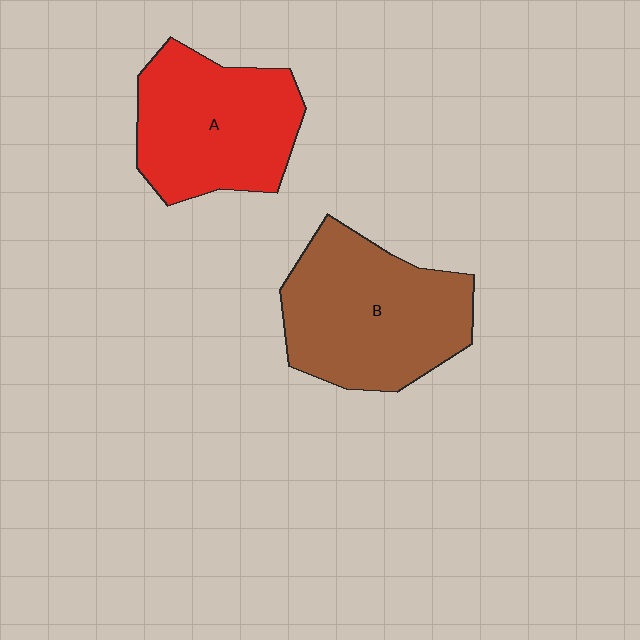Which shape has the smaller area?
Shape A (red).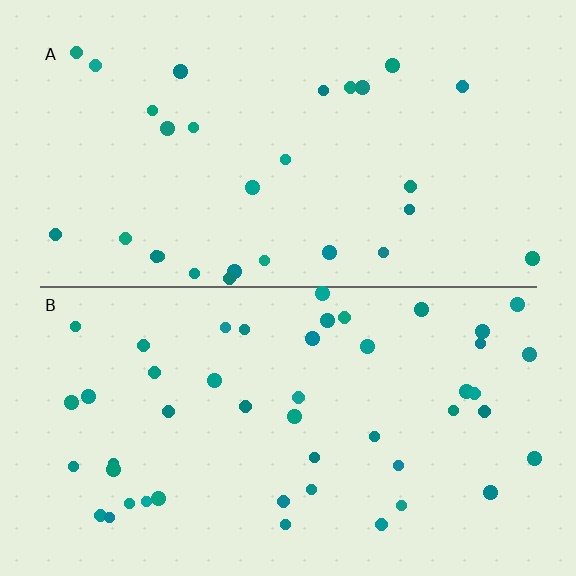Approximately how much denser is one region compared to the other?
Approximately 1.7× — region B over region A.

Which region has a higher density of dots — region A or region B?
B (the bottom).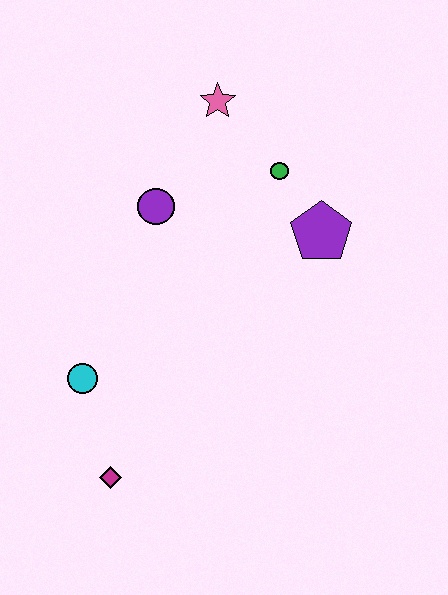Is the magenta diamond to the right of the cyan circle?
Yes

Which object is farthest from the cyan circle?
The pink star is farthest from the cyan circle.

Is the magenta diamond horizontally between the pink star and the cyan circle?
Yes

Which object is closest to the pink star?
The green circle is closest to the pink star.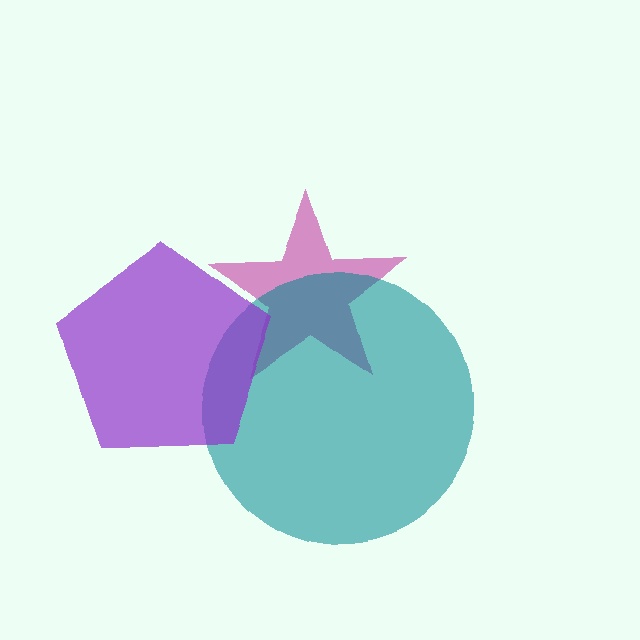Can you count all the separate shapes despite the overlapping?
Yes, there are 3 separate shapes.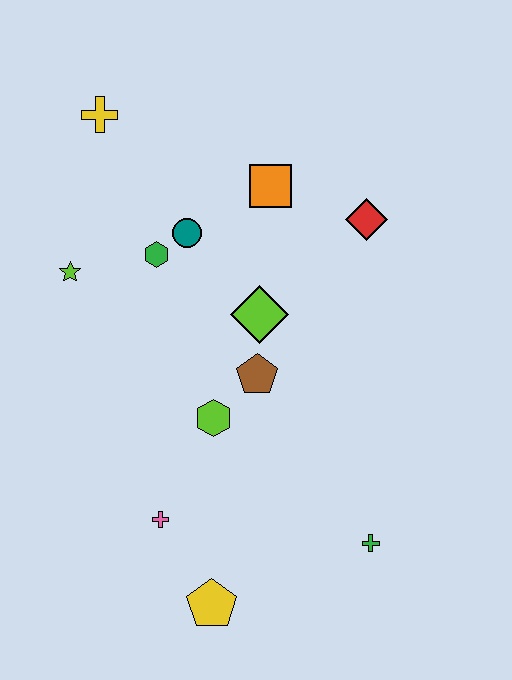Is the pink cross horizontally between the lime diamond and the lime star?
Yes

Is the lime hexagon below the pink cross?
No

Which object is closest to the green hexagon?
The teal circle is closest to the green hexagon.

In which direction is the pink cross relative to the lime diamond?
The pink cross is below the lime diamond.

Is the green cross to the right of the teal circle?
Yes